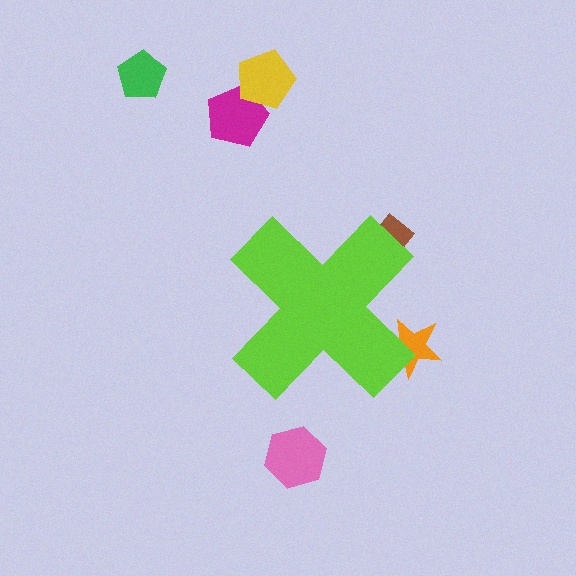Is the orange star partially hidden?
Yes, the orange star is partially hidden behind the lime cross.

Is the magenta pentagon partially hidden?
No, the magenta pentagon is fully visible.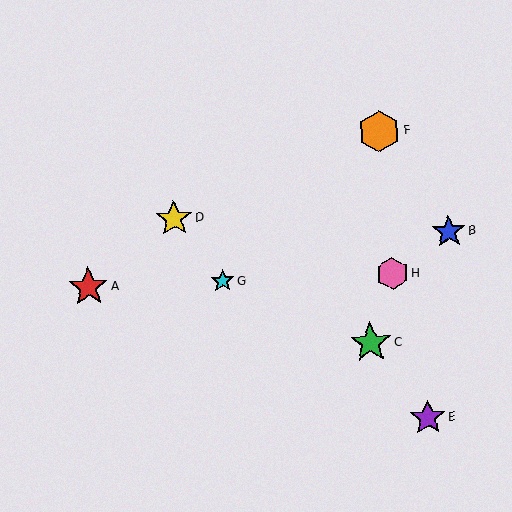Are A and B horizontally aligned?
No, A is at y≈287 and B is at y≈232.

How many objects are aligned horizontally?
3 objects (A, G, H) are aligned horizontally.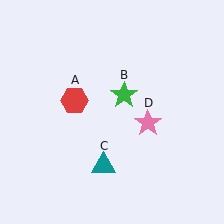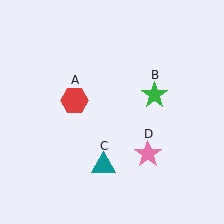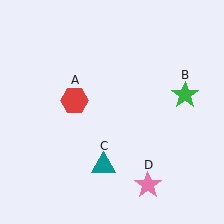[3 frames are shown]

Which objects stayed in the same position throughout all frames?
Red hexagon (object A) and teal triangle (object C) remained stationary.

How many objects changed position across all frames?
2 objects changed position: green star (object B), pink star (object D).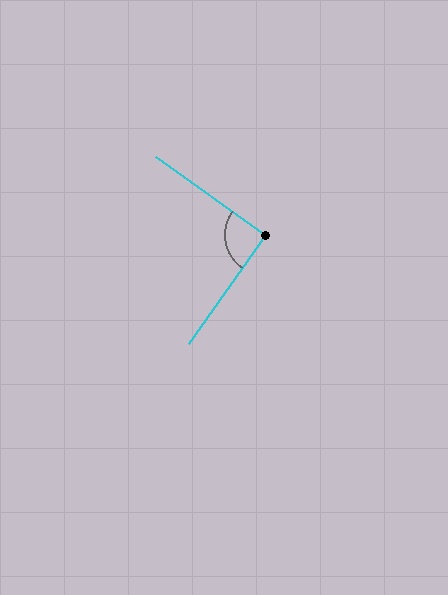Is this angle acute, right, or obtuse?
It is approximately a right angle.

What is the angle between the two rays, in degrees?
Approximately 91 degrees.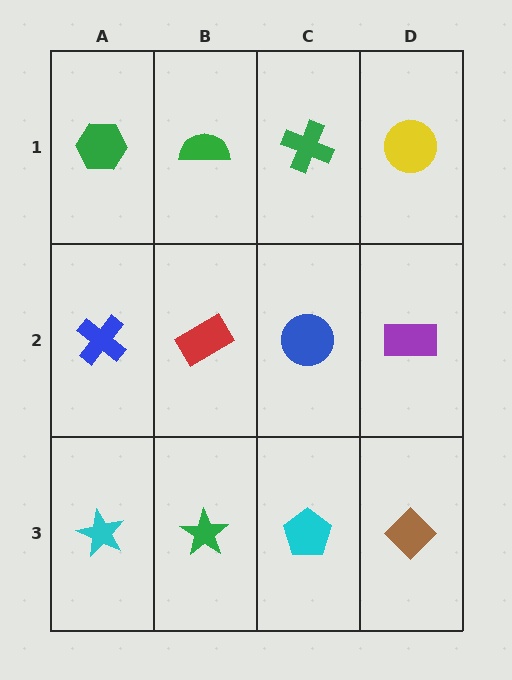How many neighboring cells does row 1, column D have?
2.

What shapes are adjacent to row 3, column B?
A red rectangle (row 2, column B), a cyan star (row 3, column A), a cyan pentagon (row 3, column C).